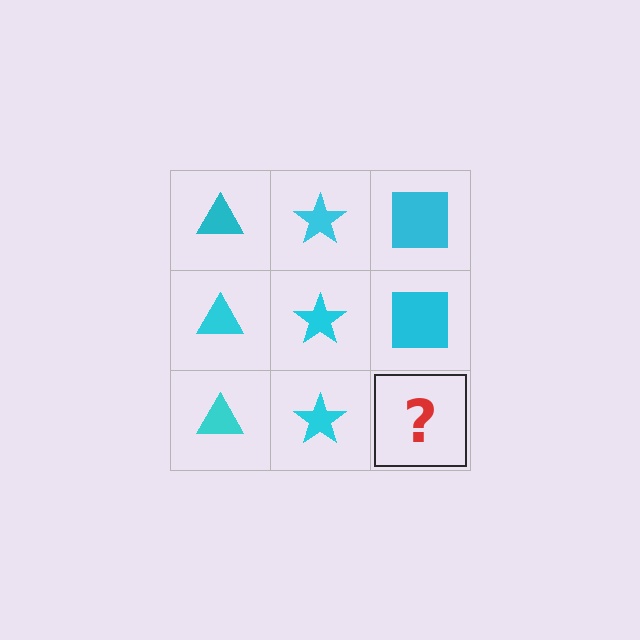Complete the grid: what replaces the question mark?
The question mark should be replaced with a cyan square.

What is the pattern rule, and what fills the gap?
The rule is that each column has a consistent shape. The gap should be filled with a cyan square.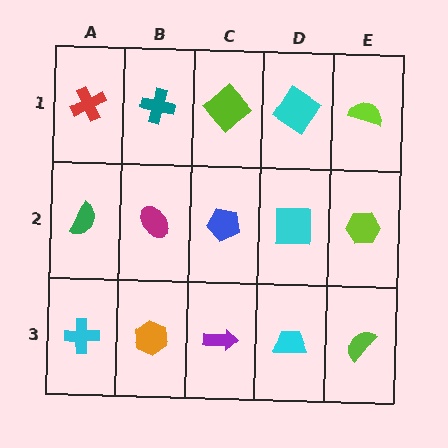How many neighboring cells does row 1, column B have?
3.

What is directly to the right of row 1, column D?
A lime semicircle.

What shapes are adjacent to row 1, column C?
A blue pentagon (row 2, column C), a teal cross (row 1, column B), a cyan diamond (row 1, column D).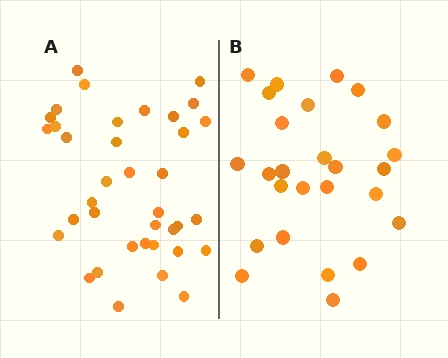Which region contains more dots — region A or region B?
Region A (the left region) has more dots.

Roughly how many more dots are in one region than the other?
Region A has roughly 12 or so more dots than region B.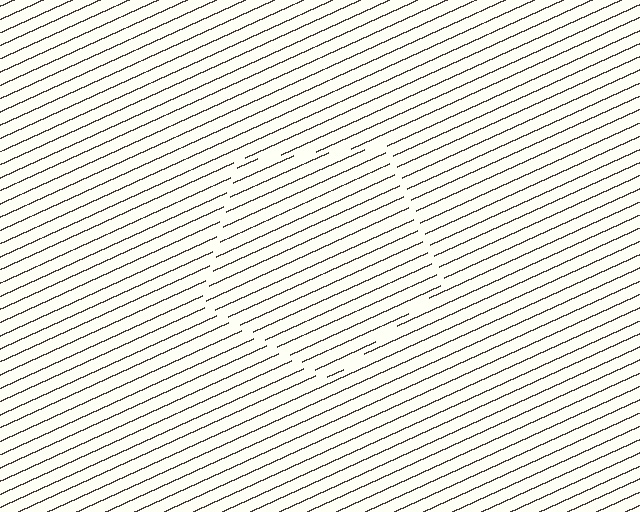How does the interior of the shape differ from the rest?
The interior of the shape contains the same grating, shifted by half a period — the contour is defined by the phase discontinuity where line-ends from the inner and outer gratings abut.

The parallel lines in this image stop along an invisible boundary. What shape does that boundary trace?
An illusory pentagon. The interior of the shape contains the same grating, shifted by half a period — the contour is defined by the phase discontinuity where line-ends from the inner and outer gratings abut.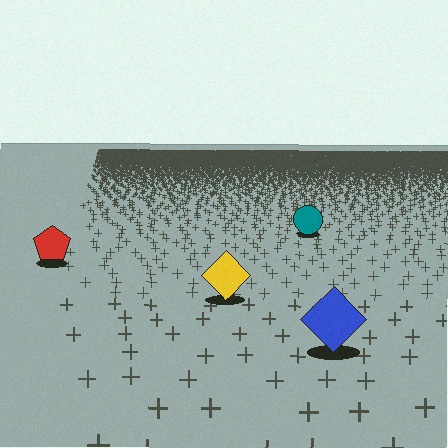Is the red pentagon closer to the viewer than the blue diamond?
No. The blue diamond is closer — you can tell from the texture gradient: the ground texture is coarser near it.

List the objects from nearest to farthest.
From nearest to farthest: the blue diamond, the yellow diamond, the red pentagon, the teal circle.